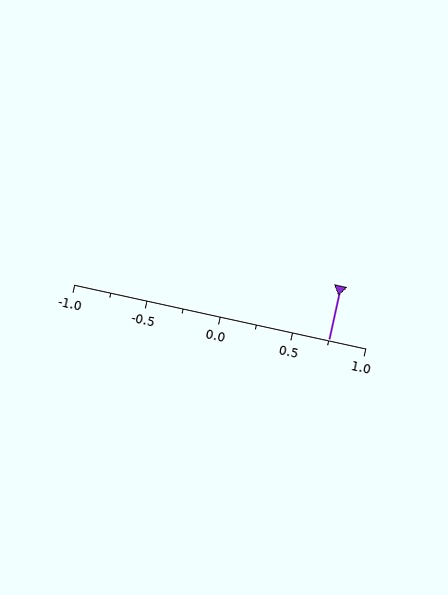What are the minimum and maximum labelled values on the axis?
The axis runs from -1.0 to 1.0.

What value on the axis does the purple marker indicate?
The marker indicates approximately 0.75.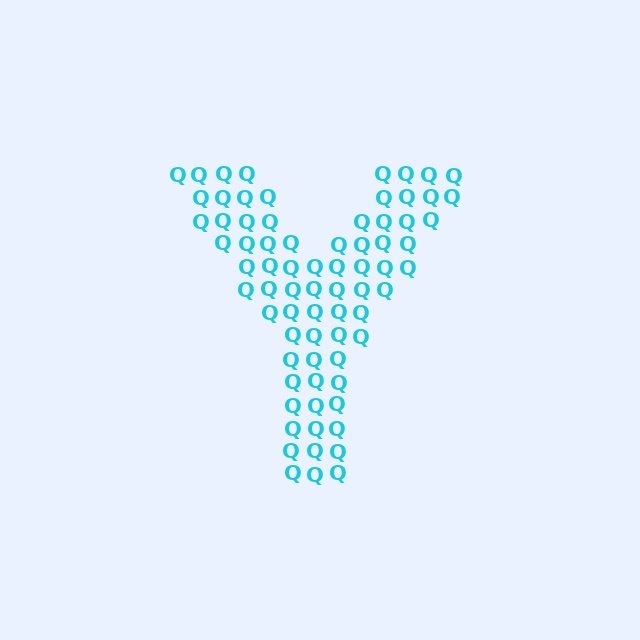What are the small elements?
The small elements are letter Q's.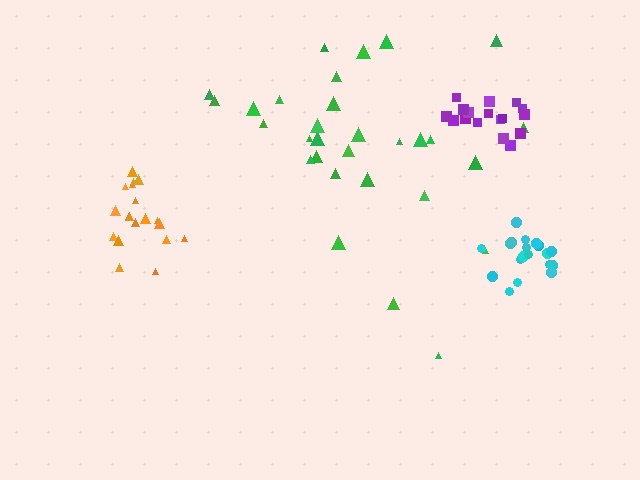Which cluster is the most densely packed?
Purple.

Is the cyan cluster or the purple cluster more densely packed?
Purple.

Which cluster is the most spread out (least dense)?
Green.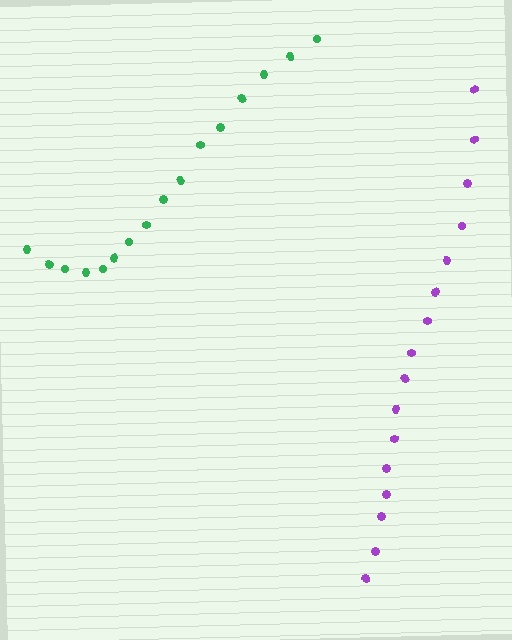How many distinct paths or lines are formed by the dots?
There are 2 distinct paths.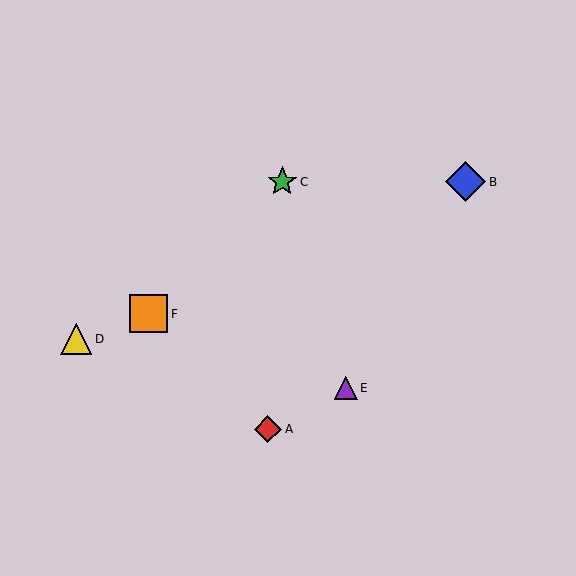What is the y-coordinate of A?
Object A is at y≈429.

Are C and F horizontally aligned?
No, C is at y≈182 and F is at y≈314.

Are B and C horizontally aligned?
Yes, both are at y≈182.